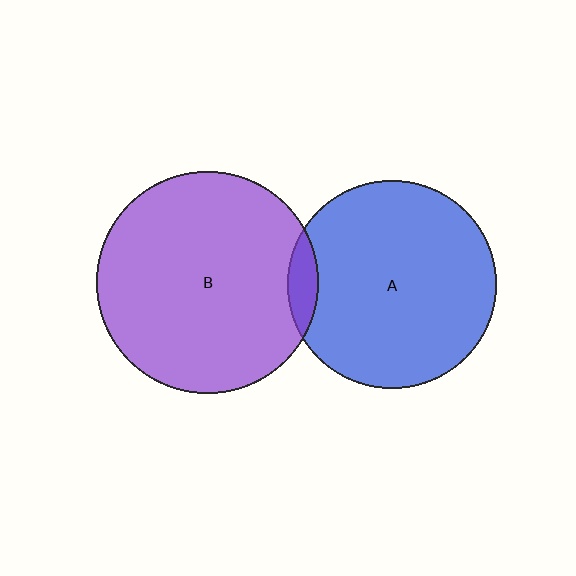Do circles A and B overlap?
Yes.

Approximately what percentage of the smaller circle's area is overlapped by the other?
Approximately 5%.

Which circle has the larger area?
Circle B (purple).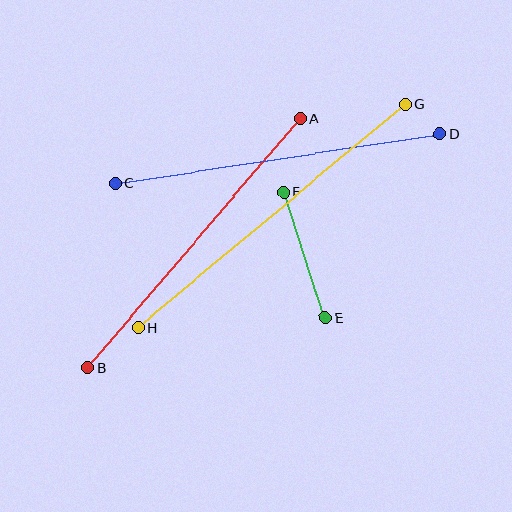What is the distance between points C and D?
The distance is approximately 328 pixels.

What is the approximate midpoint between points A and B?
The midpoint is at approximately (194, 243) pixels.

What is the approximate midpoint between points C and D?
The midpoint is at approximately (278, 159) pixels.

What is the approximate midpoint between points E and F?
The midpoint is at approximately (304, 255) pixels.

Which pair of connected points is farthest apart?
Points G and H are farthest apart.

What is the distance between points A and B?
The distance is approximately 328 pixels.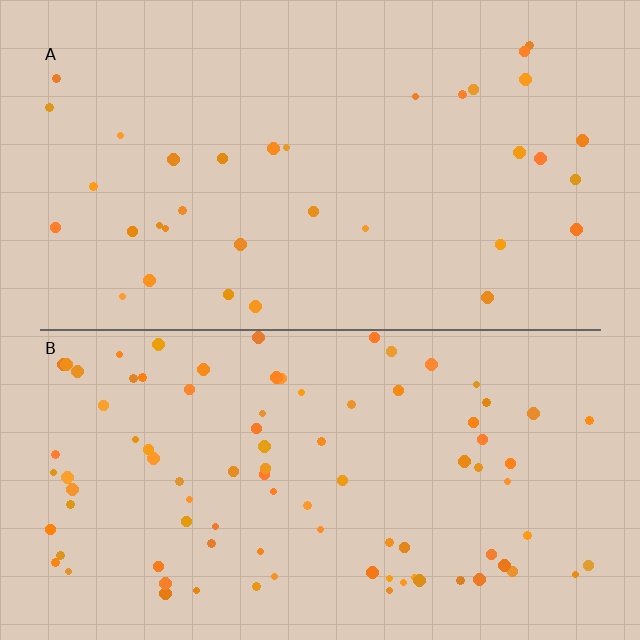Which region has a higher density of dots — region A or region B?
B (the bottom).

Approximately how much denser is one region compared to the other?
Approximately 2.6× — region B over region A.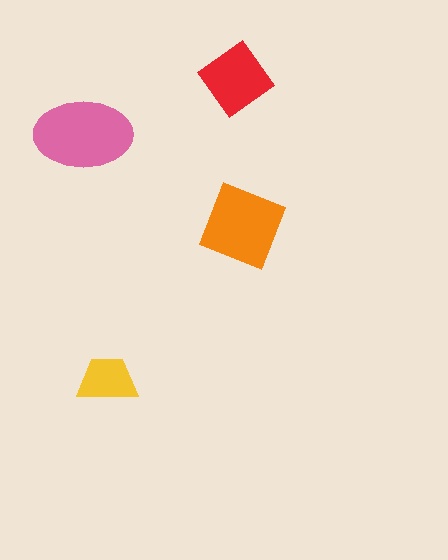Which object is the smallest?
The yellow trapezoid.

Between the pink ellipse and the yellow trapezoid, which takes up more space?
The pink ellipse.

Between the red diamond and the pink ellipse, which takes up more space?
The pink ellipse.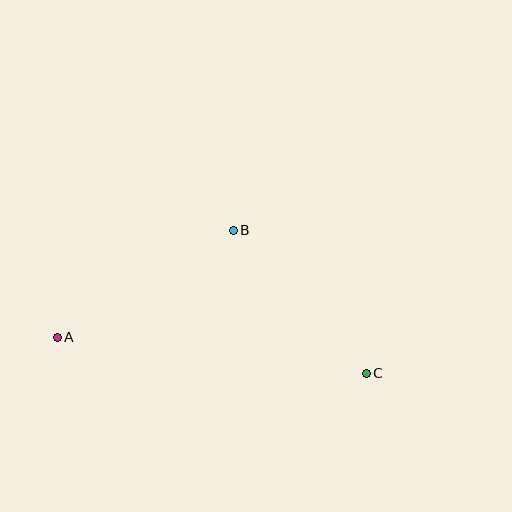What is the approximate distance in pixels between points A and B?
The distance between A and B is approximately 206 pixels.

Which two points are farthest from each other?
Points A and C are farthest from each other.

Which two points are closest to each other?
Points B and C are closest to each other.